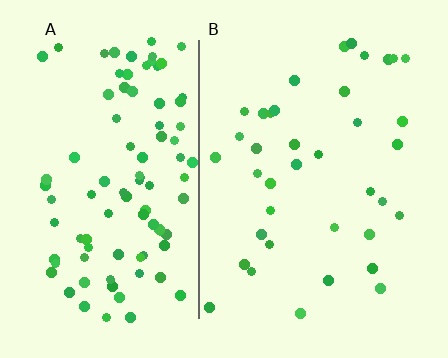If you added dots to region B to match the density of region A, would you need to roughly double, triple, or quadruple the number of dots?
Approximately triple.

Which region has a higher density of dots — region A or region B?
A (the left).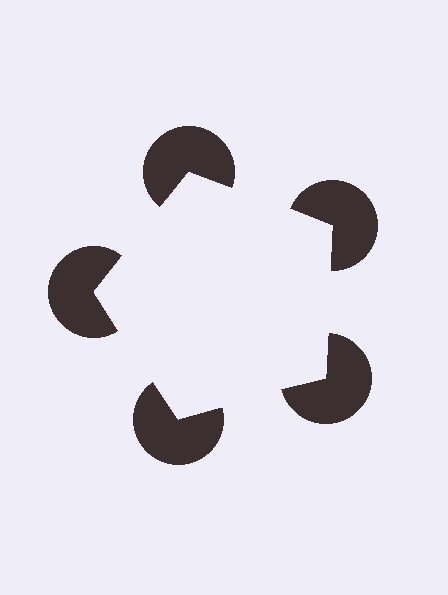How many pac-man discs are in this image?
There are 5 — one at each vertex of the illusory pentagon.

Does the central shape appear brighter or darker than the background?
It typically appears slightly brighter than the background, even though no actual brightness change is drawn.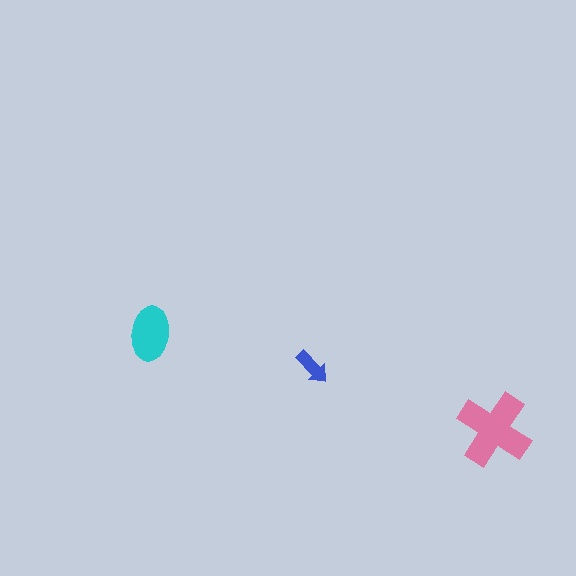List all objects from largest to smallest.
The pink cross, the cyan ellipse, the blue arrow.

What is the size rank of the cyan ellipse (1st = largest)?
2nd.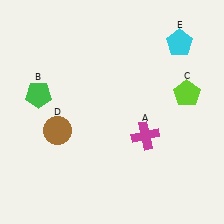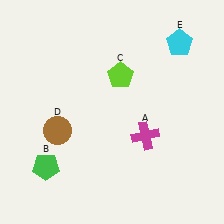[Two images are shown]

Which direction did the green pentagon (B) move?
The green pentagon (B) moved down.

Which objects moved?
The objects that moved are: the green pentagon (B), the lime pentagon (C).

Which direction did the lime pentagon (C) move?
The lime pentagon (C) moved left.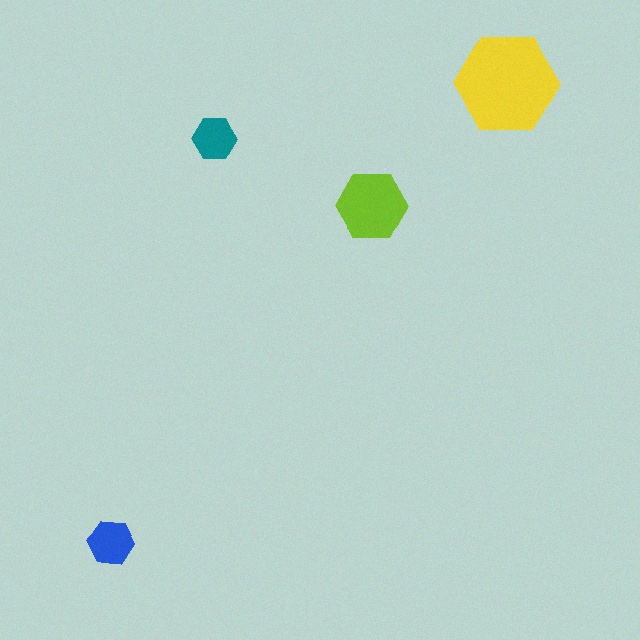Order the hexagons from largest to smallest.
the yellow one, the lime one, the blue one, the teal one.